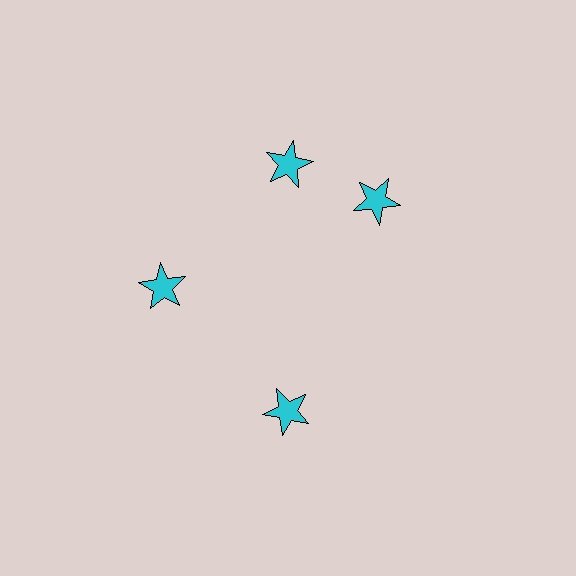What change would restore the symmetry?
The symmetry would be restored by rotating it back into even spacing with its neighbors so that all 4 stars sit at equal angles and equal distance from the center.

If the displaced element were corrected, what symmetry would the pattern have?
It would have 4-fold rotational symmetry — the pattern would map onto itself every 90 degrees.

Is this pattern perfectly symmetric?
No. The 4 cyan stars are arranged in a ring, but one element near the 3 o'clock position is rotated out of alignment along the ring, breaking the 4-fold rotational symmetry.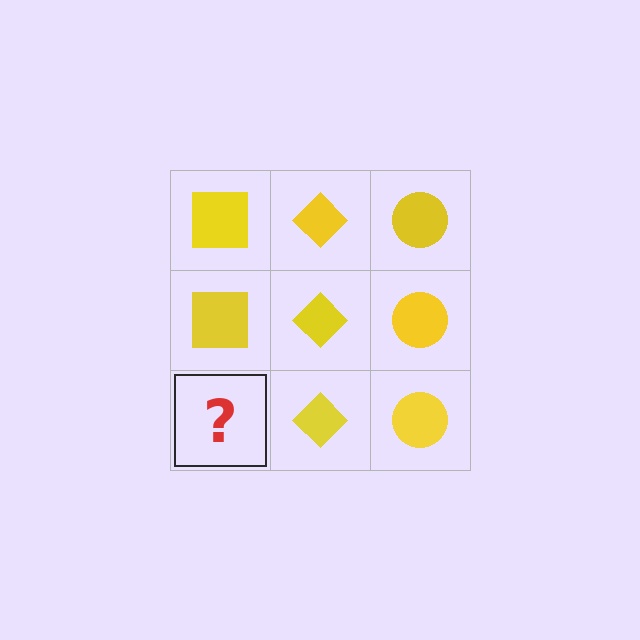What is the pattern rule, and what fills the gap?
The rule is that each column has a consistent shape. The gap should be filled with a yellow square.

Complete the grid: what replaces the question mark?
The question mark should be replaced with a yellow square.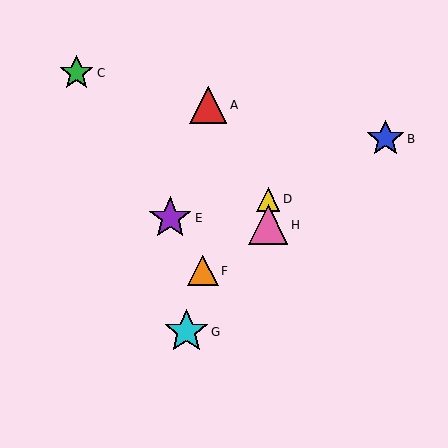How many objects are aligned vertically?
2 objects (D, H) are aligned vertically.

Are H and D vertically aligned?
Yes, both are at x≈268.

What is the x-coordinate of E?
Object E is at x≈170.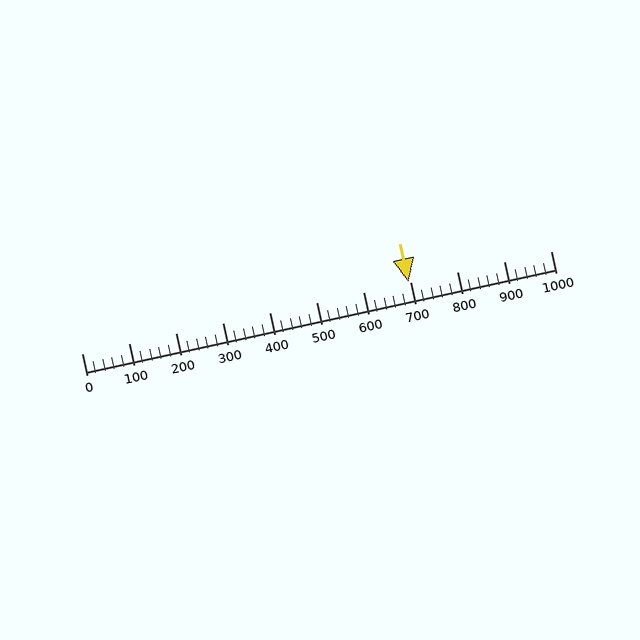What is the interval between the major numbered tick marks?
The major tick marks are spaced 100 units apart.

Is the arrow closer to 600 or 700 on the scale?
The arrow is closer to 700.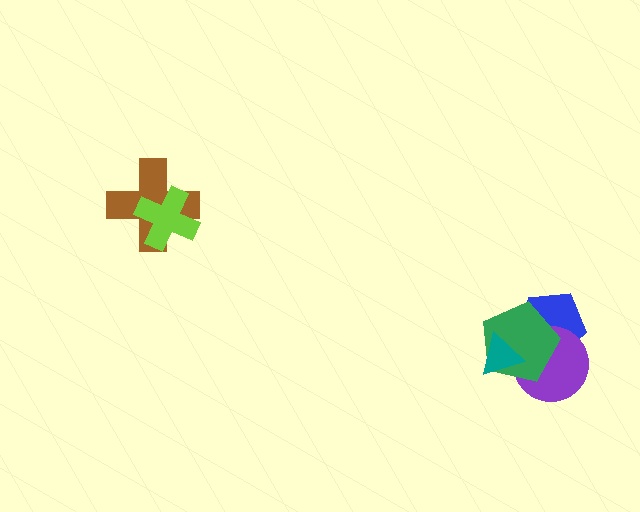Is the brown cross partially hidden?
Yes, it is partially covered by another shape.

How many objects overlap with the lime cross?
1 object overlaps with the lime cross.